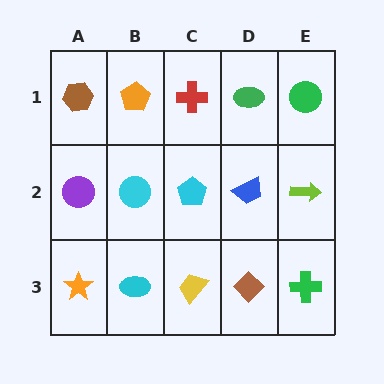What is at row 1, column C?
A red cross.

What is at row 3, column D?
A brown diamond.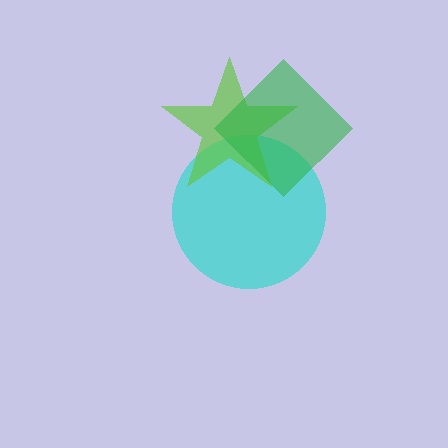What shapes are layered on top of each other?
The layered shapes are: a cyan circle, a lime star, a green diamond.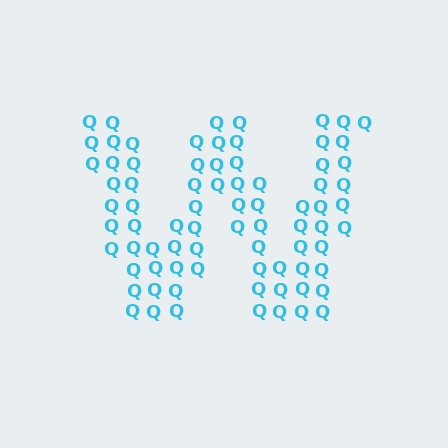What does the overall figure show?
The overall figure shows the letter W.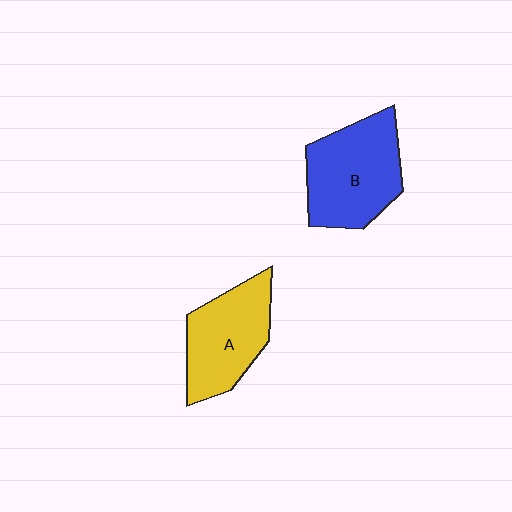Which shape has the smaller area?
Shape A (yellow).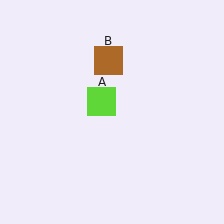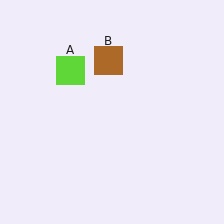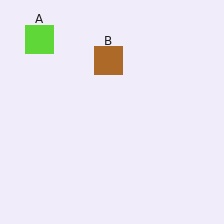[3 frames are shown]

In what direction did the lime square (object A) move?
The lime square (object A) moved up and to the left.